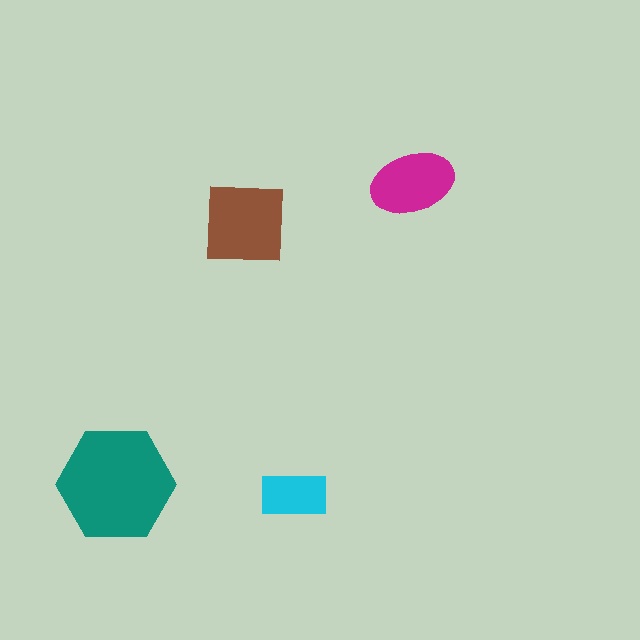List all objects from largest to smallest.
The teal hexagon, the brown square, the magenta ellipse, the cyan rectangle.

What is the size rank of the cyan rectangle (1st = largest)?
4th.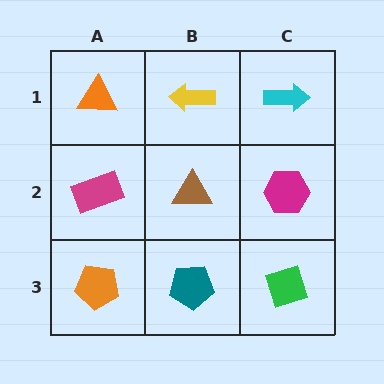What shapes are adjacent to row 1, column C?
A magenta hexagon (row 2, column C), a yellow arrow (row 1, column B).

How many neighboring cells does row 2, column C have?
3.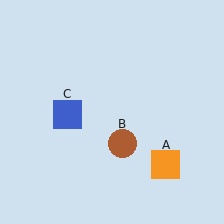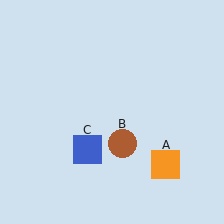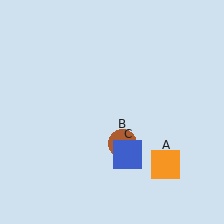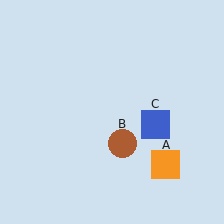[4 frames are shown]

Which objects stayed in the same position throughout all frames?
Orange square (object A) and brown circle (object B) remained stationary.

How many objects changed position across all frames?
1 object changed position: blue square (object C).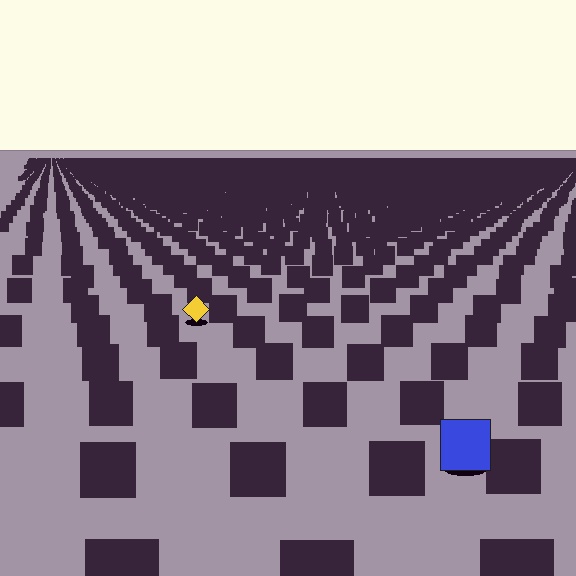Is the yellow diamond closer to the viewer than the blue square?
No. The blue square is closer — you can tell from the texture gradient: the ground texture is coarser near it.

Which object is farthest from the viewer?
The yellow diamond is farthest from the viewer. It appears smaller and the ground texture around it is denser.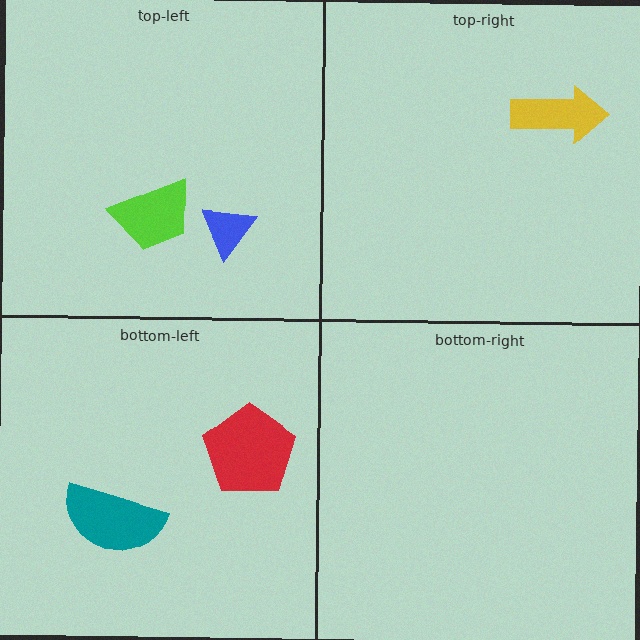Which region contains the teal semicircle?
The bottom-left region.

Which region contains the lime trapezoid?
The top-left region.